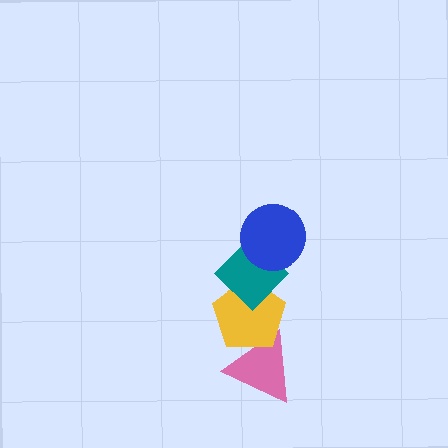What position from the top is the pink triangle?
The pink triangle is 4th from the top.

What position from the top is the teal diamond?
The teal diamond is 2nd from the top.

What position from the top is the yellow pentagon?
The yellow pentagon is 3rd from the top.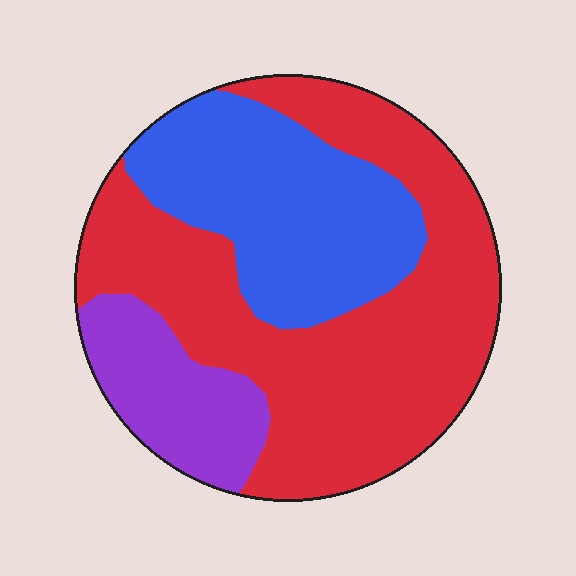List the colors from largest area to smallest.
From largest to smallest: red, blue, purple.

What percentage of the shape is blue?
Blue covers around 30% of the shape.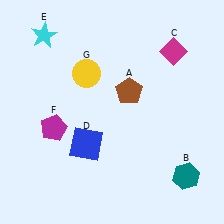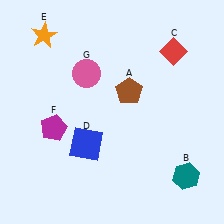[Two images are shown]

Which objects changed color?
C changed from magenta to red. E changed from cyan to orange. G changed from yellow to pink.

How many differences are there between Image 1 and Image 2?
There are 3 differences between the two images.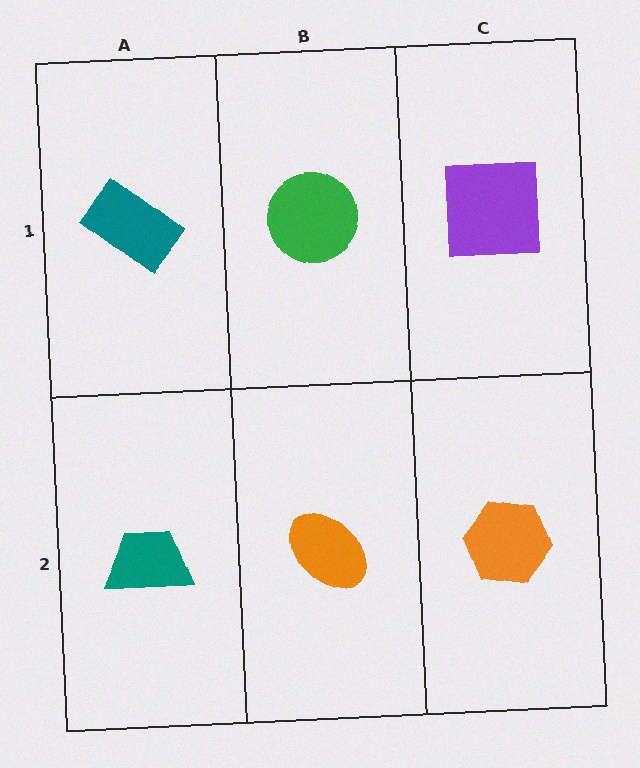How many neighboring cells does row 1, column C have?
2.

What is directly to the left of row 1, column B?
A teal rectangle.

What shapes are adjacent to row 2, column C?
A purple square (row 1, column C), an orange ellipse (row 2, column B).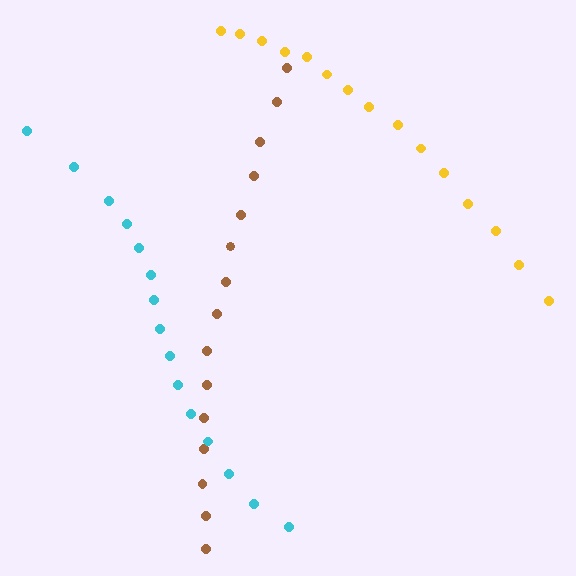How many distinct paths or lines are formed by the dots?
There are 3 distinct paths.